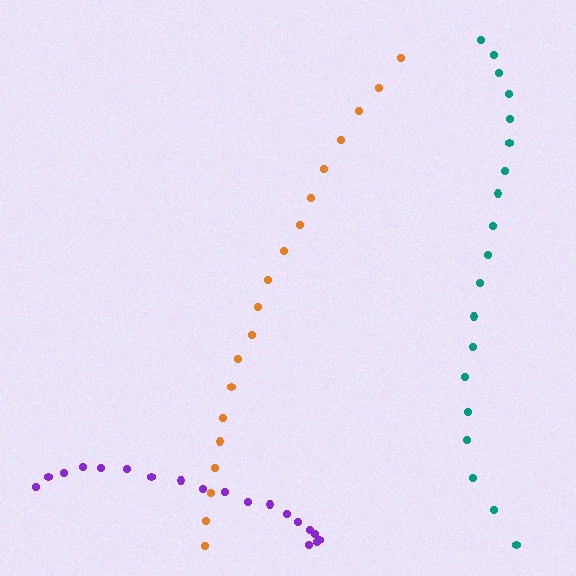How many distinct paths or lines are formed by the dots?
There are 3 distinct paths.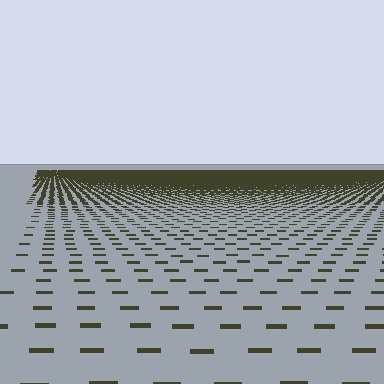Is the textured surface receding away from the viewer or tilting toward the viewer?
The surface is receding away from the viewer. Texture elements get smaller and denser toward the top.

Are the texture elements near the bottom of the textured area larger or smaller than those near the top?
Larger. Near the bottom, elements are closer to the viewer and appear at a bigger on-screen size.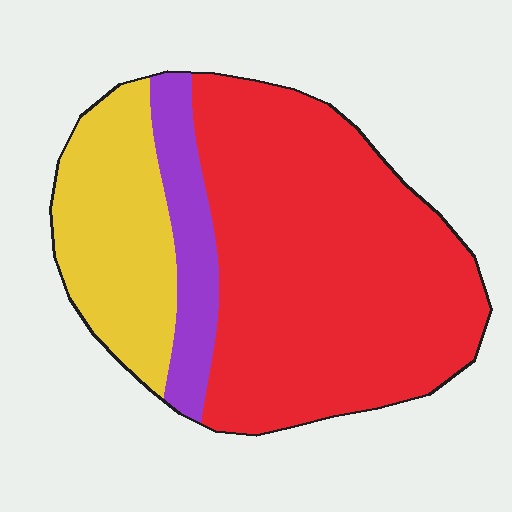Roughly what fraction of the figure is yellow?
Yellow takes up about one quarter (1/4) of the figure.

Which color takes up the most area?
Red, at roughly 65%.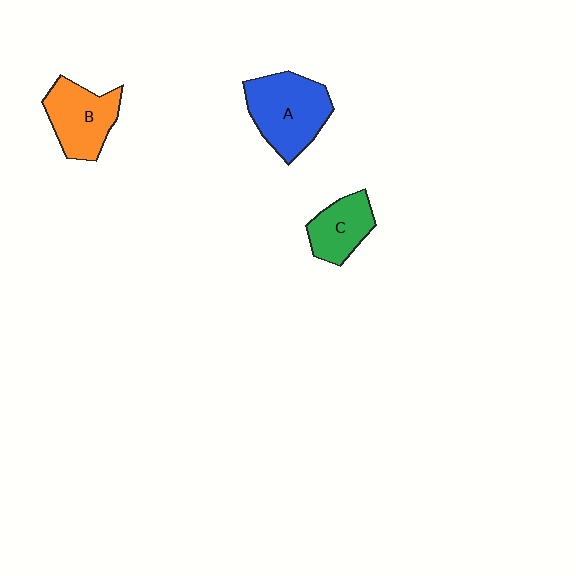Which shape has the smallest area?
Shape C (green).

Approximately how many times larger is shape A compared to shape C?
Approximately 1.6 times.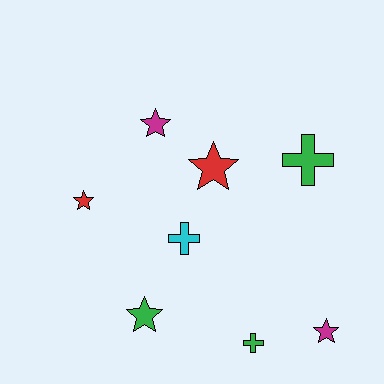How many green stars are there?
There is 1 green star.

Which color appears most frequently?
Green, with 3 objects.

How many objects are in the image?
There are 8 objects.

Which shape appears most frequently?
Star, with 5 objects.